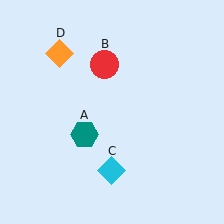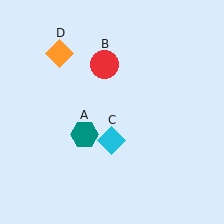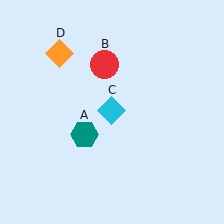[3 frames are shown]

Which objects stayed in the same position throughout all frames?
Teal hexagon (object A) and red circle (object B) and orange diamond (object D) remained stationary.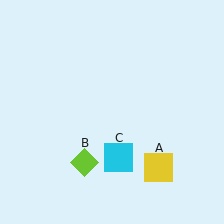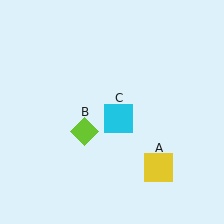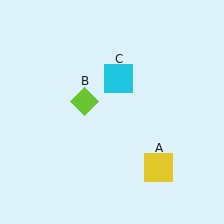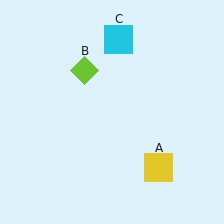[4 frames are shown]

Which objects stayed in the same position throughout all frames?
Yellow square (object A) remained stationary.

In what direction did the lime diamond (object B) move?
The lime diamond (object B) moved up.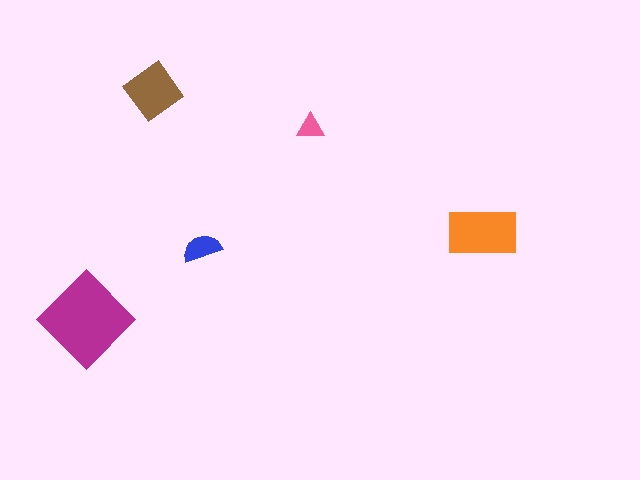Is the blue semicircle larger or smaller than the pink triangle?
Larger.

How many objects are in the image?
There are 5 objects in the image.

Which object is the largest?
The magenta diamond.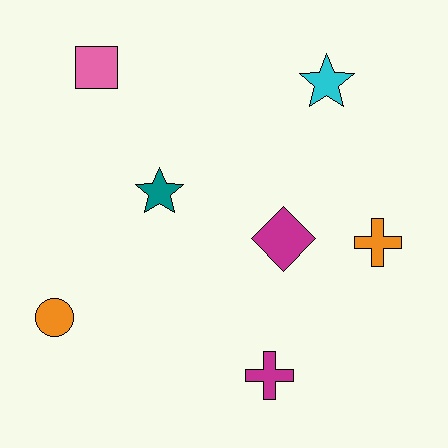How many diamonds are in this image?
There is 1 diamond.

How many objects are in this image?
There are 7 objects.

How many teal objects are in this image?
There is 1 teal object.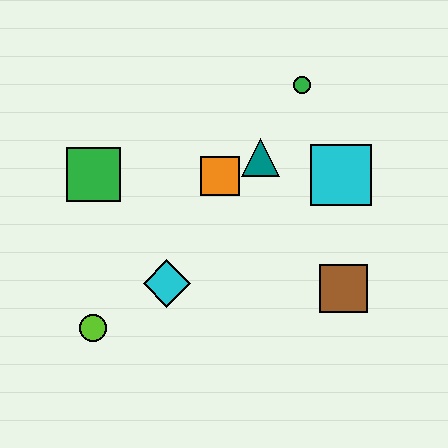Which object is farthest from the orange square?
The lime circle is farthest from the orange square.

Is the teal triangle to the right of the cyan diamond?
Yes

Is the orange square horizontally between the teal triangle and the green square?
Yes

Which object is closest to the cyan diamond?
The lime circle is closest to the cyan diamond.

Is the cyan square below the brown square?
No